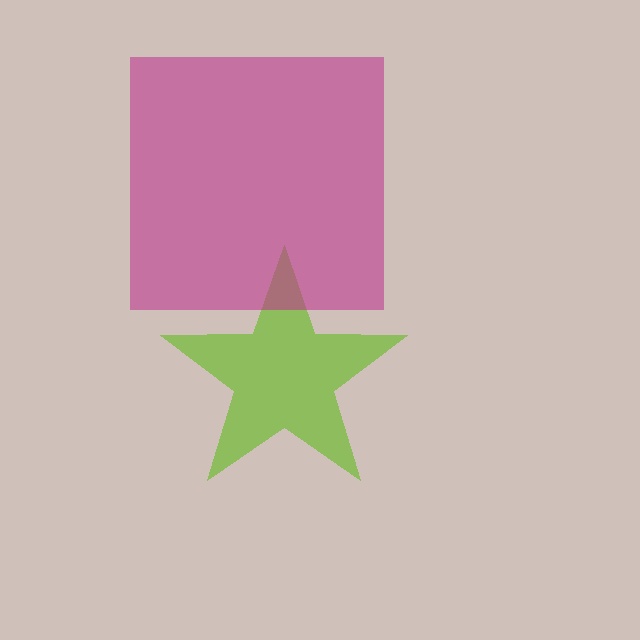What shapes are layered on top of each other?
The layered shapes are: a lime star, a magenta square.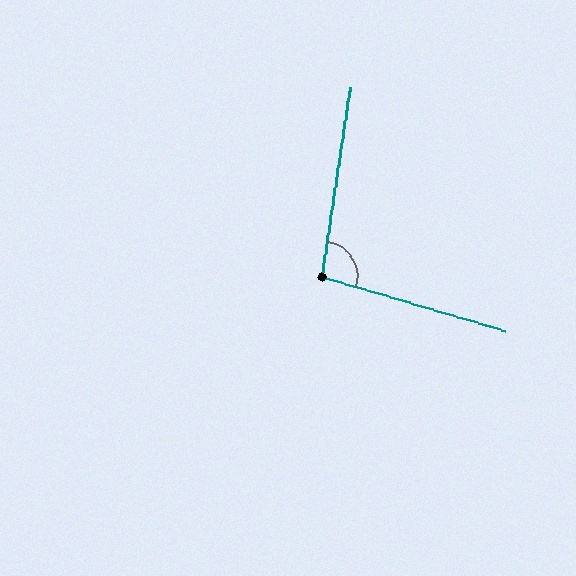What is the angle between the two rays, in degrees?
Approximately 98 degrees.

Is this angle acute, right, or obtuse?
It is obtuse.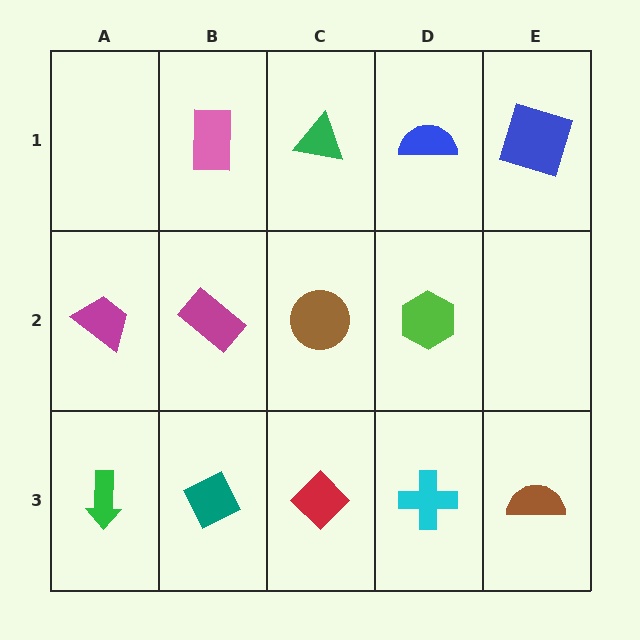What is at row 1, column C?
A green triangle.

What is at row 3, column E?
A brown semicircle.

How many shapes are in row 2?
4 shapes.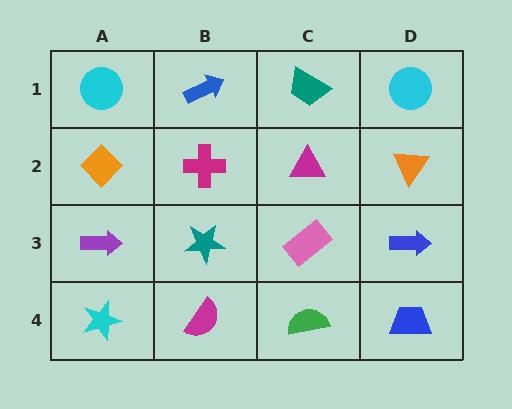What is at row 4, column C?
A green semicircle.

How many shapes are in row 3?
4 shapes.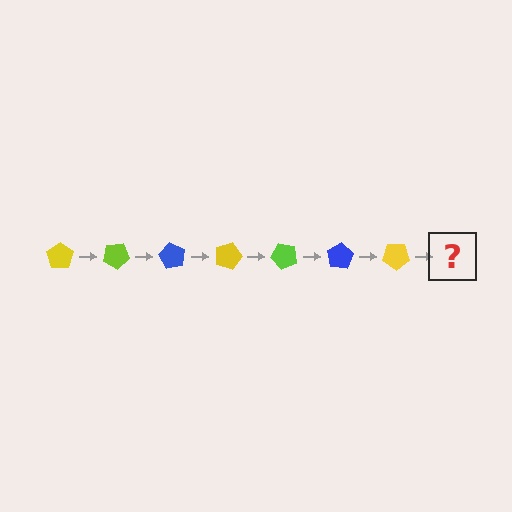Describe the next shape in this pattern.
It should be a lime pentagon, rotated 210 degrees from the start.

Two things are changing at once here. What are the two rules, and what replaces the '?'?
The two rules are that it rotates 30 degrees each step and the color cycles through yellow, lime, and blue. The '?' should be a lime pentagon, rotated 210 degrees from the start.